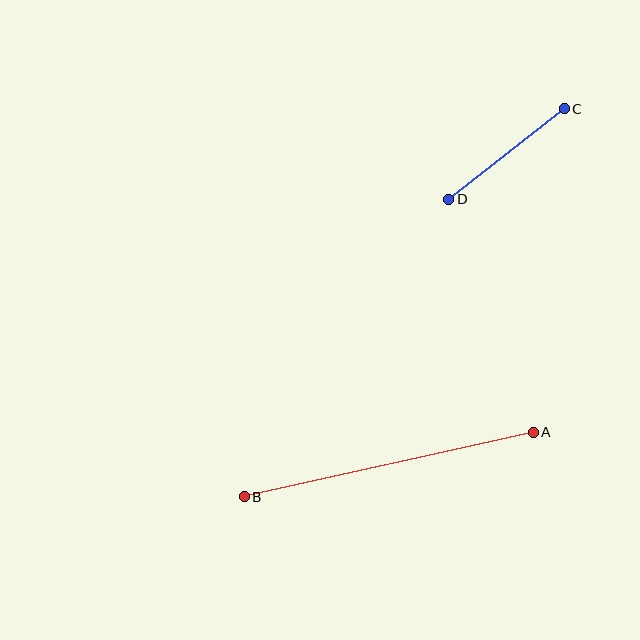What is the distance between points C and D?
The distance is approximately 147 pixels.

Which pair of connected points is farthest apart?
Points A and B are farthest apart.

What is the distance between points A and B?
The distance is approximately 296 pixels.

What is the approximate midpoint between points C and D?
The midpoint is at approximately (507, 154) pixels.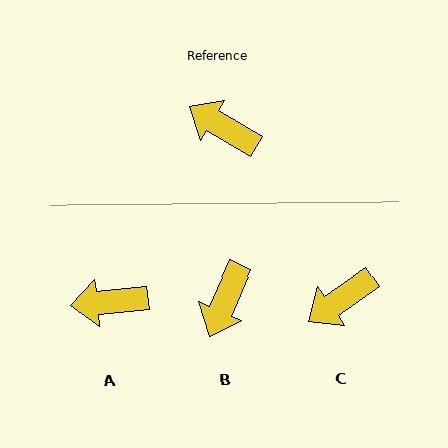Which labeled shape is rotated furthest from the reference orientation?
B, about 97 degrees away.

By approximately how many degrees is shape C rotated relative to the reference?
Approximately 66 degrees counter-clockwise.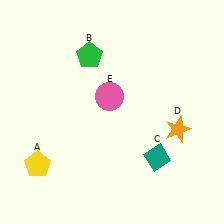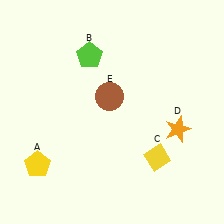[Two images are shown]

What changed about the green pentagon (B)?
In Image 1, B is green. In Image 2, it changed to lime.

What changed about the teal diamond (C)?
In Image 1, C is teal. In Image 2, it changed to yellow.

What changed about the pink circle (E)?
In Image 1, E is pink. In Image 2, it changed to brown.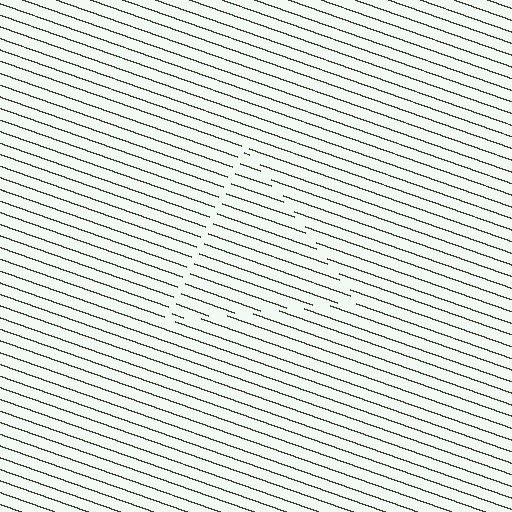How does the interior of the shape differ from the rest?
The interior of the shape contains the same grating, shifted by half a period — the contour is defined by the phase discontinuity where line-ends from the inner and outer gratings abut.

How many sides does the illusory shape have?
3 sides — the line-ends trace a triangle.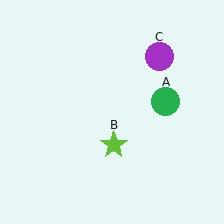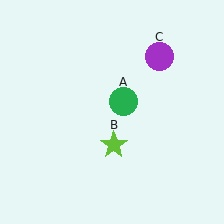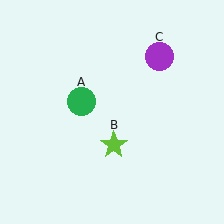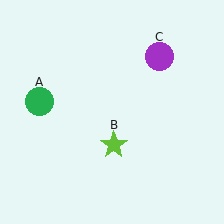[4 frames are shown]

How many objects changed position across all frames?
1 object changed position: green circle (object A).